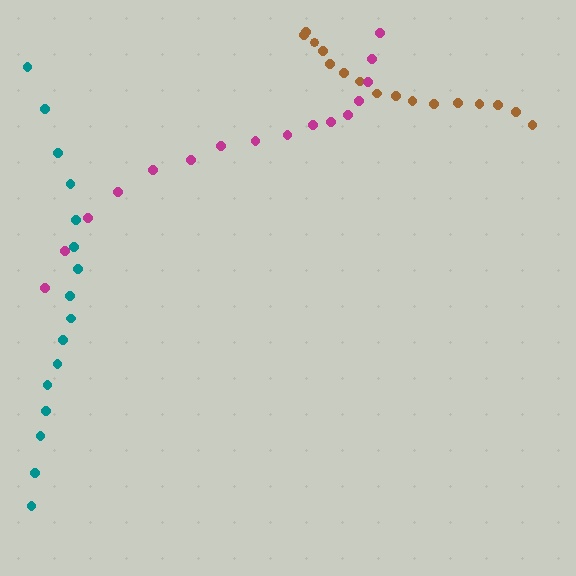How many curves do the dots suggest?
There are 3 distinct paths.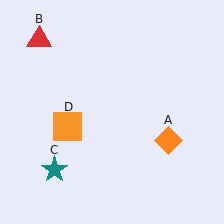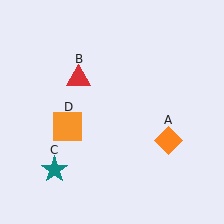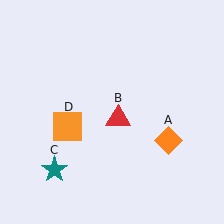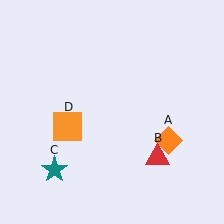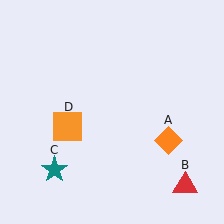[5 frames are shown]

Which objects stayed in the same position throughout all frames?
Orange diamond (object A) and teal star (object C) and orange square (object D) remained stationary.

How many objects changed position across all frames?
1 object changed position: red triangle (object B).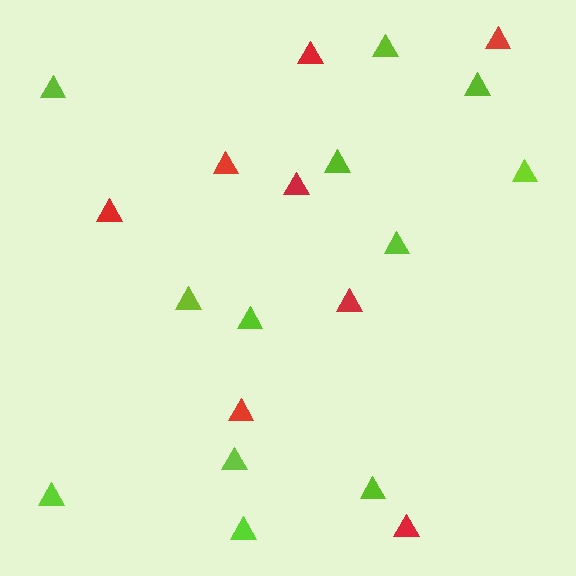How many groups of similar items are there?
There are 2 groups: one group of red triangles (8) and one group of lime triangles (12).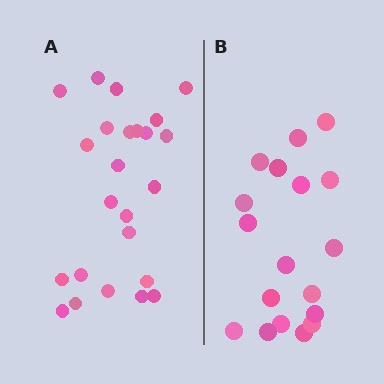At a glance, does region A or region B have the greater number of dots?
Region A (the left region) has more dots.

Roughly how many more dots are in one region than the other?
Region A has about 6 more dots than region B.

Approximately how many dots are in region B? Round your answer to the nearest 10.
About 20 dots. (The exact count is 18, which rounds to 20.)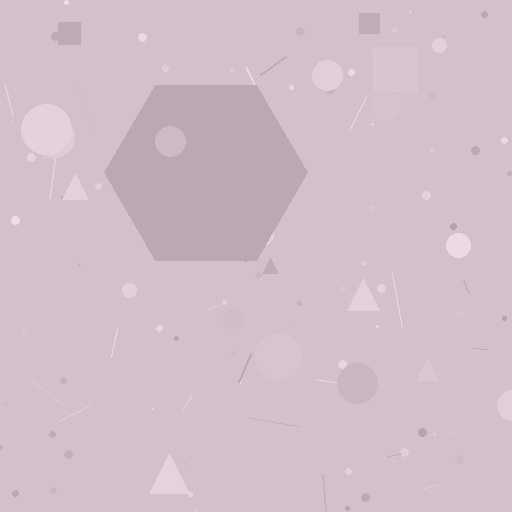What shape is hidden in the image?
A hexagon is hidden in the image.